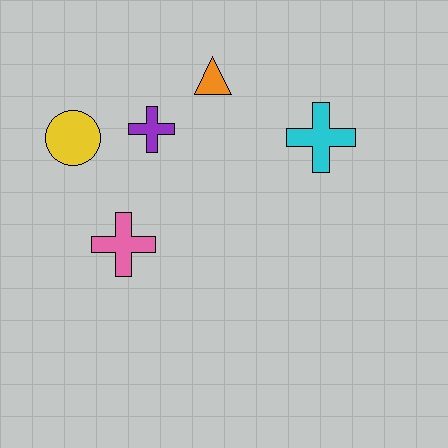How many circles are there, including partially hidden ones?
There is 1 circle.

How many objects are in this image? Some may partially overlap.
There are 5 objects.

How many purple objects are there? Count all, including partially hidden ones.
There is 1 purple object.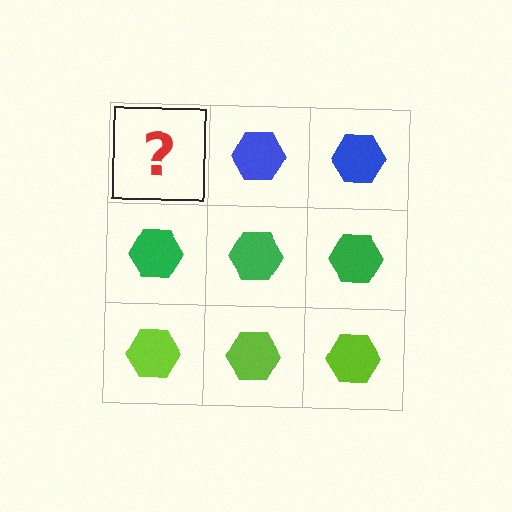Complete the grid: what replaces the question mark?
The question mark should be replaced with a blue hexagon.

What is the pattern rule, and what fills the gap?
The rule is that each row has a consistent color. The gap should be filled with a blue hexagon.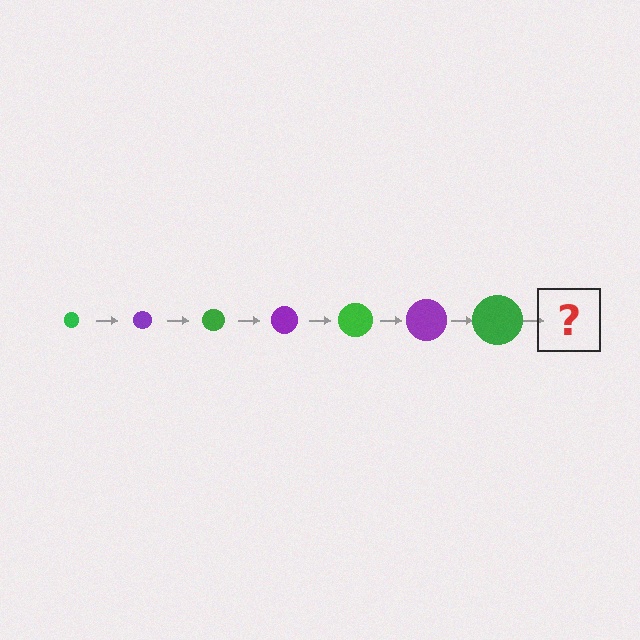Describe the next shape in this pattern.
It should be a purple circle, larger than the previous one.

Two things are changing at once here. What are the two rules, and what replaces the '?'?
The two rules are that the circle grows larger each step and the color cycles through green and purple. The '?' should be a purple circle, larger than the previous one.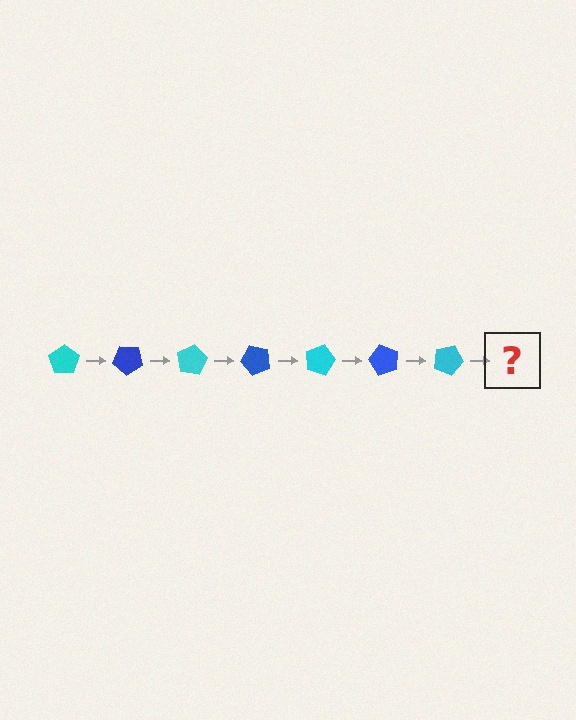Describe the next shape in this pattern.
It should be a blue pentagon, rotated 280 degrees from the start.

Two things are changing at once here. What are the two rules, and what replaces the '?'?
The two rules are that it rotates 40 degrees each step and the color cycles through cyan and blue. The '?' should be a blue pentagon, rotated 280 degrees from the start.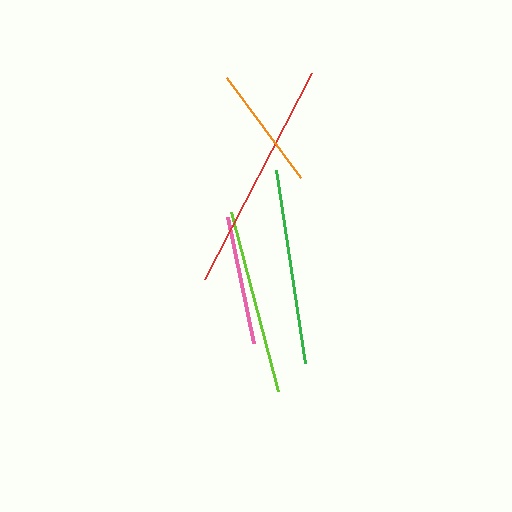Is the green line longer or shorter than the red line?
The red line is longer than the green line.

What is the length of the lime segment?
The lime segment is approximately 184 pixels long.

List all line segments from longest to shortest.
From longest to shortest: red, green, lime, pink, orange.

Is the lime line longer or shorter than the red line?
The red line is longer than the lime line.